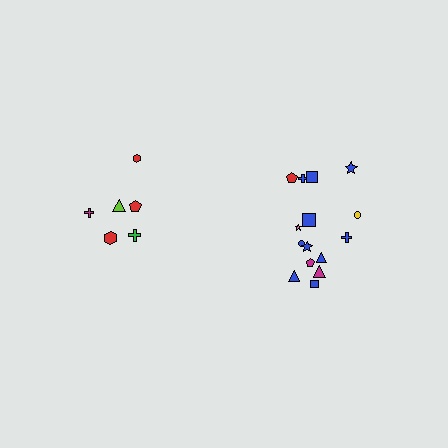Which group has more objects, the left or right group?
The right group.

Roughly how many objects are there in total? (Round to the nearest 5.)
Roughly 20 objects in total.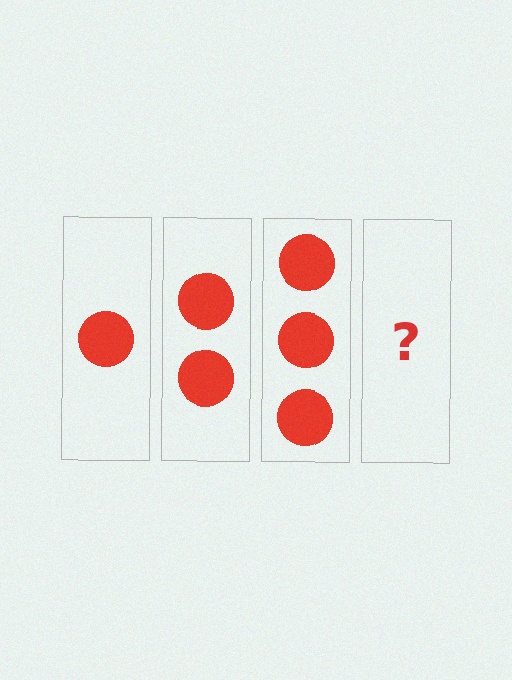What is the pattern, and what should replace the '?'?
The pattern is that each step adds one more circle. The '?' should be 4 circles.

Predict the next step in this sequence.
The next step is 4 circles.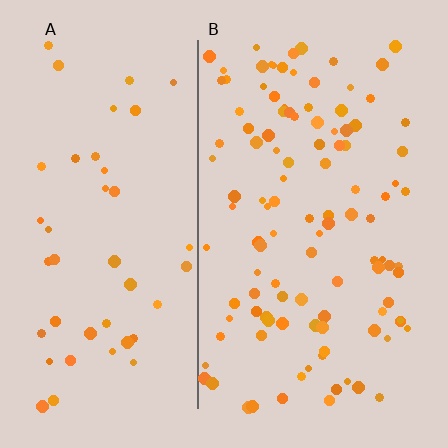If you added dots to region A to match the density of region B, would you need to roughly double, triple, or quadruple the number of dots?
Approximately double.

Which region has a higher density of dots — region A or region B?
B (the right).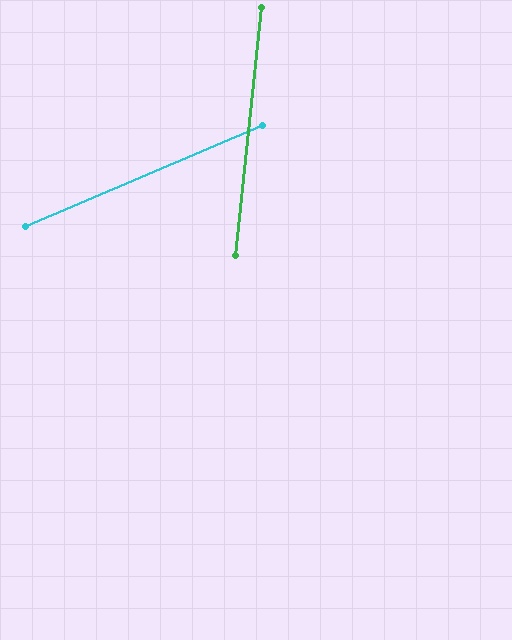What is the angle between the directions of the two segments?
Approximately 61 degrees.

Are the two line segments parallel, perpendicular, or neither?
Neither parallel nor perpendicular — they differ by about 61°.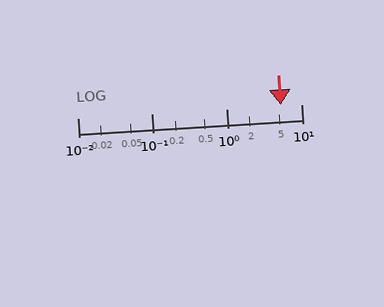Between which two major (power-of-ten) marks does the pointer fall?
The pointer is between 1 and 10.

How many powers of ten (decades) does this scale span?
The scale spans 3 decades, from 0.01 to 10.